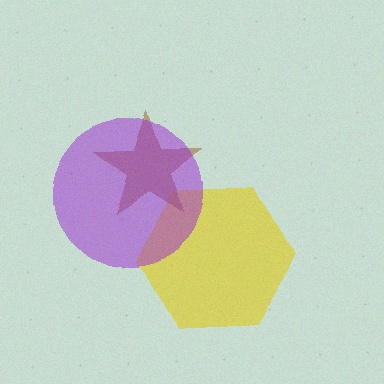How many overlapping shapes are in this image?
There are 3 overlapping shapes in the image.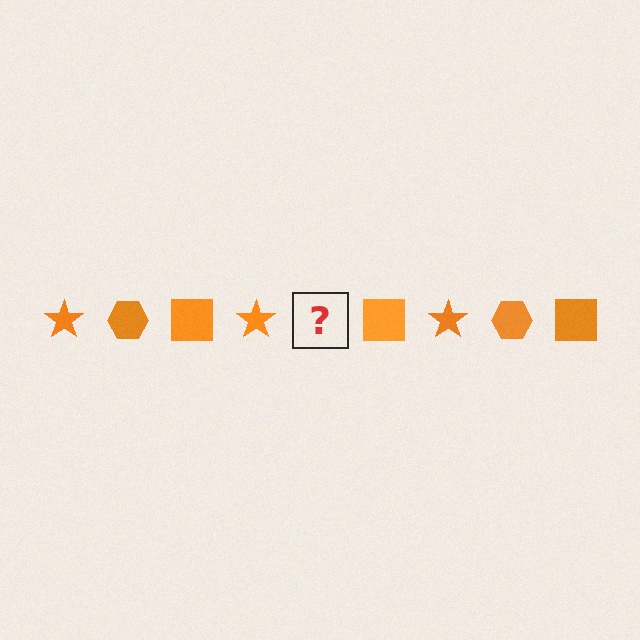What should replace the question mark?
The question mark should be replaced with an orange hexagon.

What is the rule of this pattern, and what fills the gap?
The rule is that the pattern cycles through star, hexagon, square shapes in orange. The gap should be filled with an orange hexagon.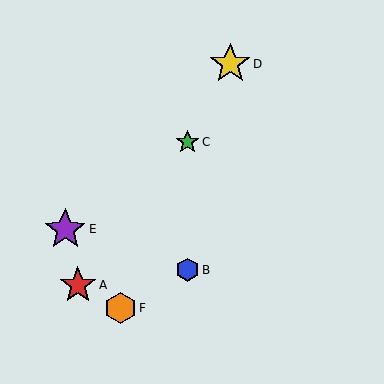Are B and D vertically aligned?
No, B is at x≈187 and D is at x≈230.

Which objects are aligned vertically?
Objects B, C are aligned vertically.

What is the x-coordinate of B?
Object B is at x≈187.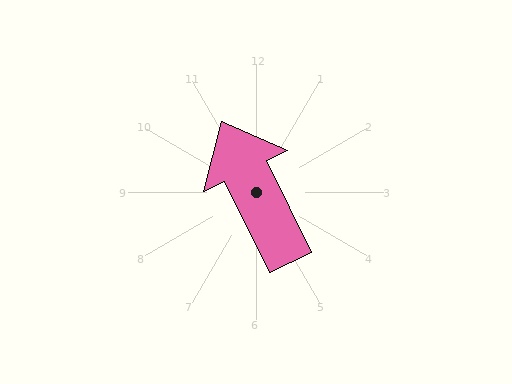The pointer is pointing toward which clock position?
Roughly 11 o'clock.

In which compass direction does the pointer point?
Northwest.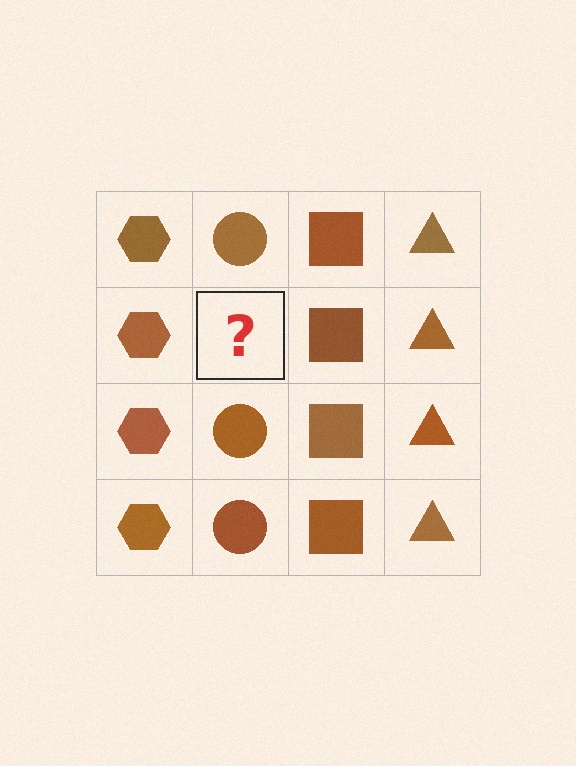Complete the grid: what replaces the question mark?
The question mark should be replaced with a brown circle.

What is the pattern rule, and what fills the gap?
The rule is that each column has a consistent shape. The gap should be filled with a brown circle.